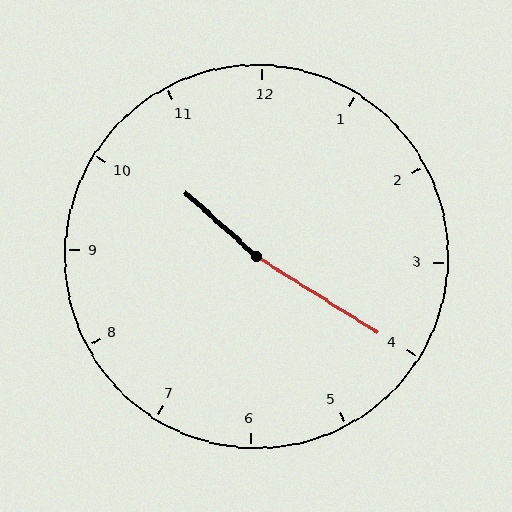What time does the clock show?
10:20.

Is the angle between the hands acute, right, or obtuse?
It is obtuse.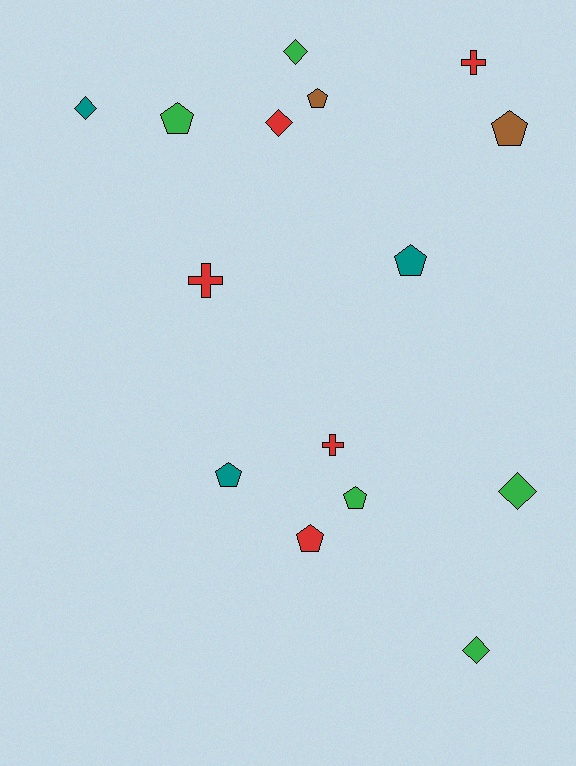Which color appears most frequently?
Red, with 5 objects.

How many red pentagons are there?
There is 1 red pentagon.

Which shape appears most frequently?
Pentagon, with 7 objects.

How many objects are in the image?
There are 15 objects.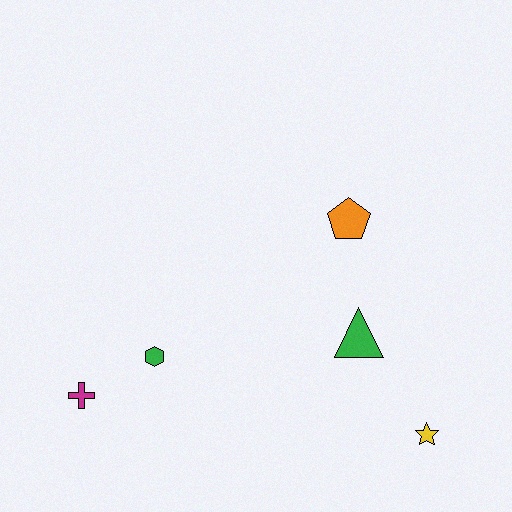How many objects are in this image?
There are 5 objects.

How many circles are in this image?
There are no circles.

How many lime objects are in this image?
There are no lime objects.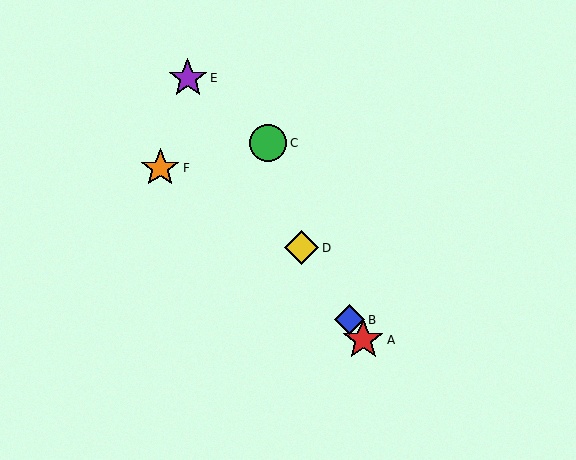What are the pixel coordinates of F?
Object F is at (160, 168).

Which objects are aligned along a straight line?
Objects A, B, D, E are aligned along a straight line.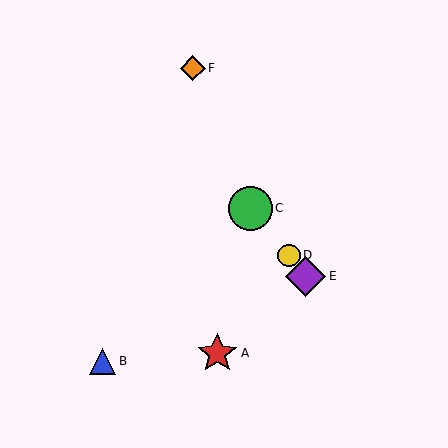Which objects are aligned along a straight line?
Objects C, D, E are aligned along a straight line.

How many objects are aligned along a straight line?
3 objects (C, D, E) are aligned along a straight line.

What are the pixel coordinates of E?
Object E is at (306, 276).